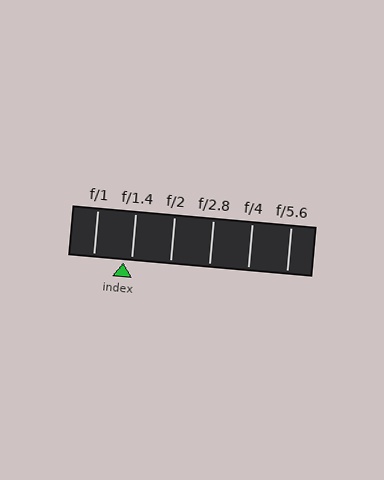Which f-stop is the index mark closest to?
The index mark is closest to f/1.4.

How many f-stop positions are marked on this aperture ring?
There are 6 f-stop positions marked.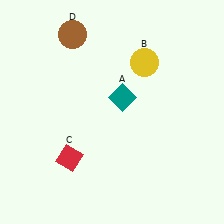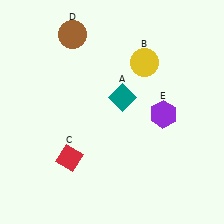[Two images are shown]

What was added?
A purple hexagon (E) was added in Image 2.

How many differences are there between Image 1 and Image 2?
There is 1 difference between the two images.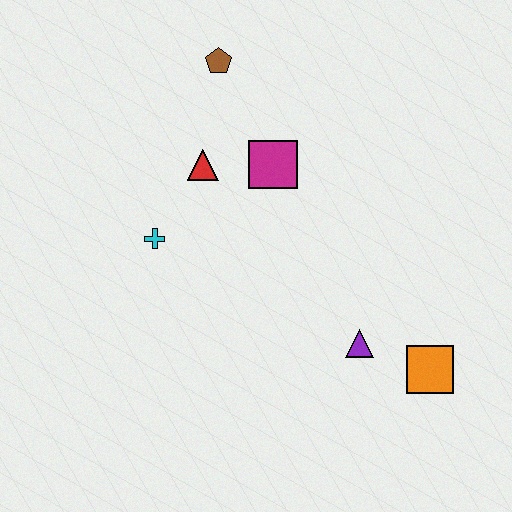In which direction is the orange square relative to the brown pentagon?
The orange square is below the brown pentagon.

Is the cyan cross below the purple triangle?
No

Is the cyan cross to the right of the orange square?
No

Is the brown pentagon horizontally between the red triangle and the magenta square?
Yes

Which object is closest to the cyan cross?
The red triangle is closest to the cyan cross.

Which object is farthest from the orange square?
The brown pentagon is farthest from the orange square.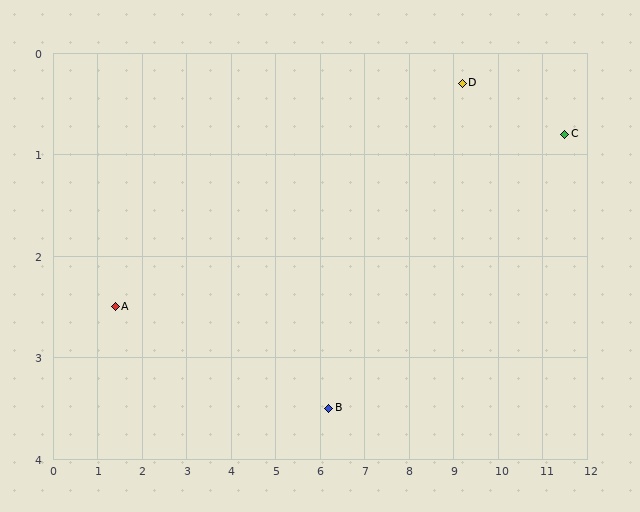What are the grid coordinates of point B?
Point B is at approximately (6.2, 3.5).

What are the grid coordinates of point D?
Point D is at approximately (9.2, 0.3).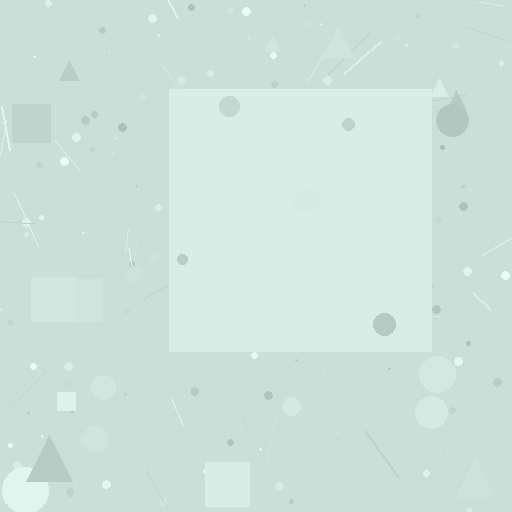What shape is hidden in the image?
A square is hidden in the image.